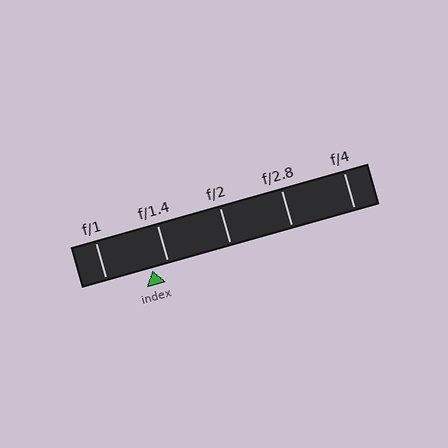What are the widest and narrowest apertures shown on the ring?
The widest aperture shown is f/1 and the narrowest is f/4.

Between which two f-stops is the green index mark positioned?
The index mark is between f/1 and f/1.4.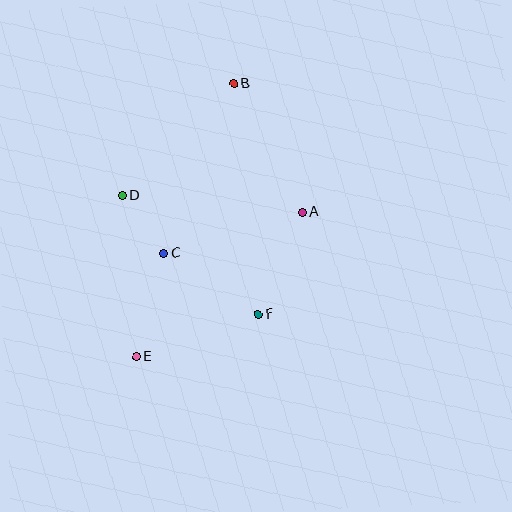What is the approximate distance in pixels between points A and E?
The distance between A and E is approximately 220 pixels.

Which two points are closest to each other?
Points C and D are closest to each other.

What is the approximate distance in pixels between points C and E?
The distance between C and E is approximately 107 pixels.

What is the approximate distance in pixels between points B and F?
The distance between B and F is approximately 232 pixels.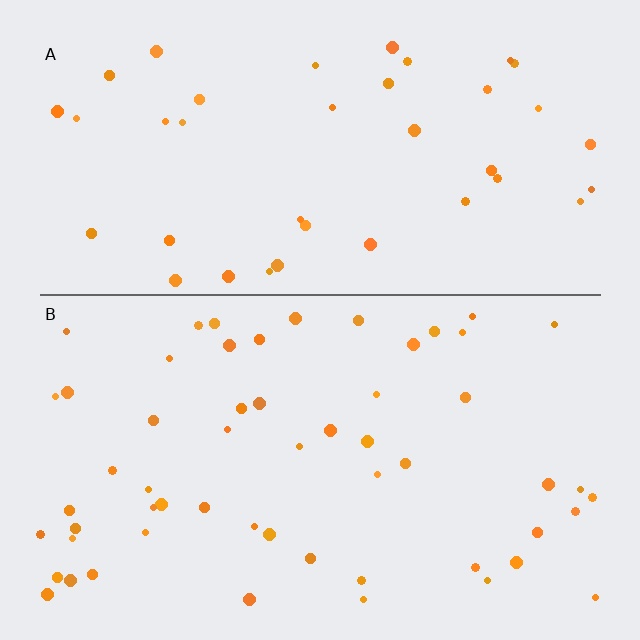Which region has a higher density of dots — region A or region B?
B (the bottom).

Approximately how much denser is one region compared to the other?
Approximately 1.4× — region B over region A.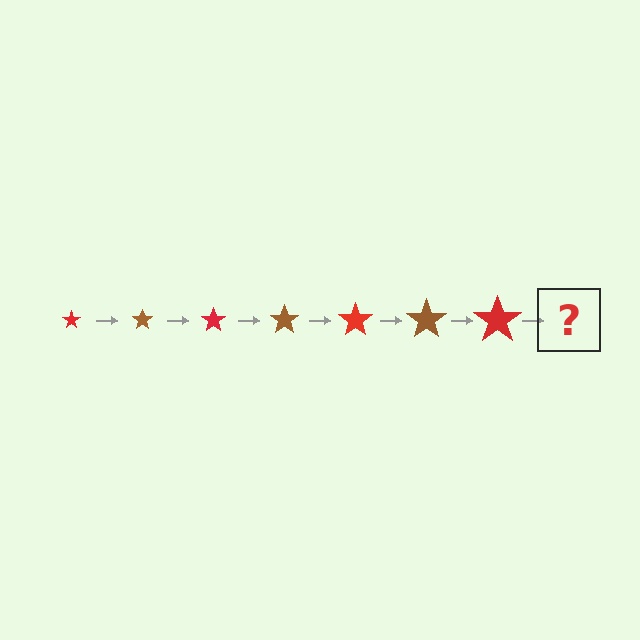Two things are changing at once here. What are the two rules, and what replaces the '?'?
The two rules are that the star grows larger each step and the color cycles through red and brown. The '?' should be a brown star, larger than the previous one.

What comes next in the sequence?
The next element should be a brown star, larger than the previous one.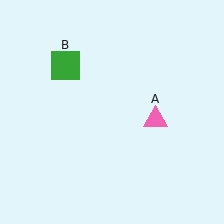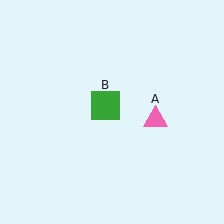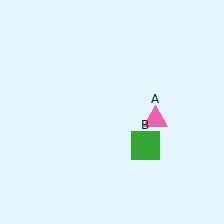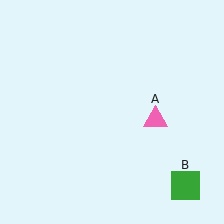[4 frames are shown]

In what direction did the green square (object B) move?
The green square (object B) moved down and to the right.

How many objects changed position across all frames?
1 object changed position: green square (object B).